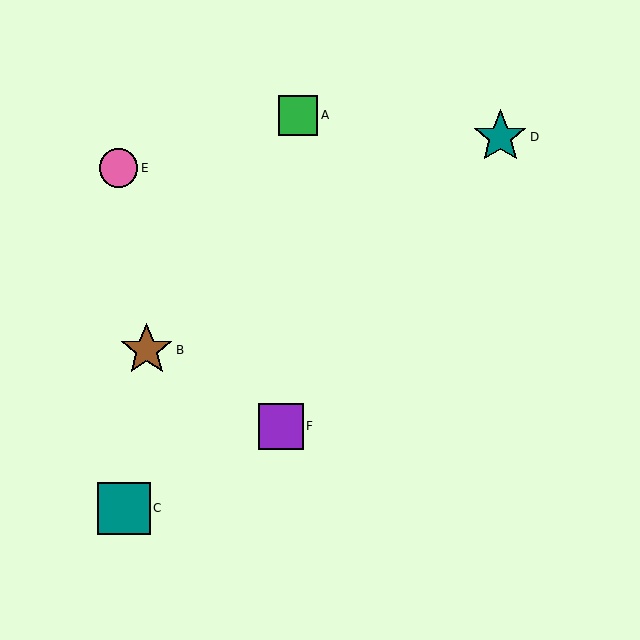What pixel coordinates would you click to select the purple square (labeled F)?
Click at (281, 426) to select the purple square F.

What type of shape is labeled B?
Shape B is a brown star.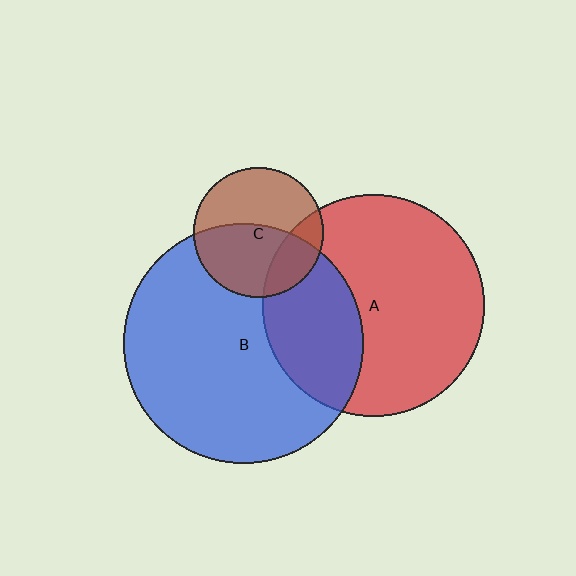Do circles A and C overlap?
Yes.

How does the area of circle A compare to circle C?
Approximately 2.9 times.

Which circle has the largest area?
Circle B (blue).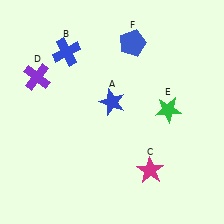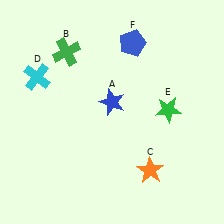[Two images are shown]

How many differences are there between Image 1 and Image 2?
There are 3 differences between the two images.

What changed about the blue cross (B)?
In Image 1, B is blue. In Image 2, it changed to green.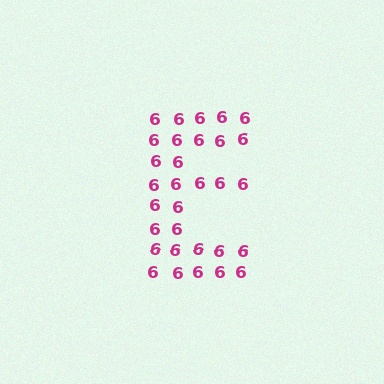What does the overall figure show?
The overall figure shows the letter E.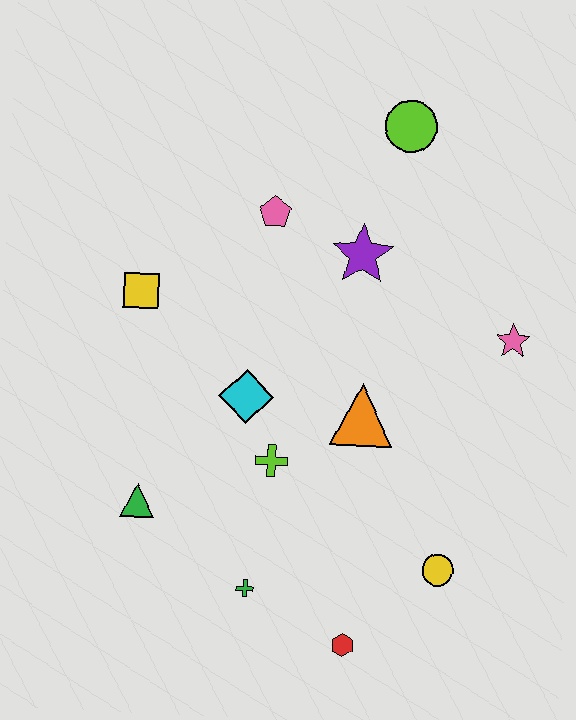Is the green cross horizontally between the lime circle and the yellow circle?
No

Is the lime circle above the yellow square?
Yes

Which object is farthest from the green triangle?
The lime circle is farthest from the green triangle.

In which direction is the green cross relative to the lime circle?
The green cross is below the lime circle.